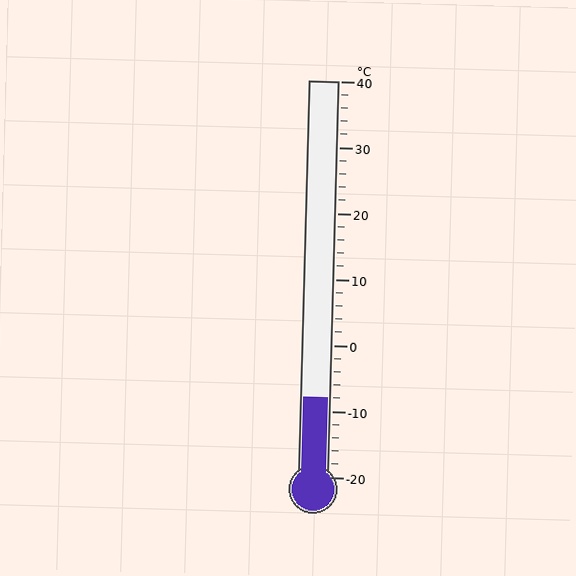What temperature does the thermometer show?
The thermometer shows approximately -8°C.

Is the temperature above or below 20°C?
The temperature is below 20°C.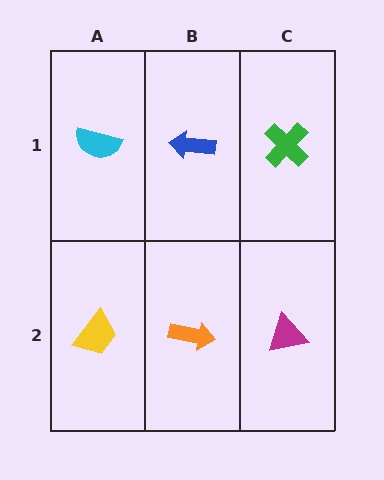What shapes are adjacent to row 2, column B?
A blue arrow (row 1, column B), a yellow trapezoid (row 2, column A), a magenta triangle (row 2, column C).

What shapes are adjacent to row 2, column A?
A cyan semicircle (row 1, column A), an orange arrow (row 2, column B).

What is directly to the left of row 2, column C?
An orange arrow.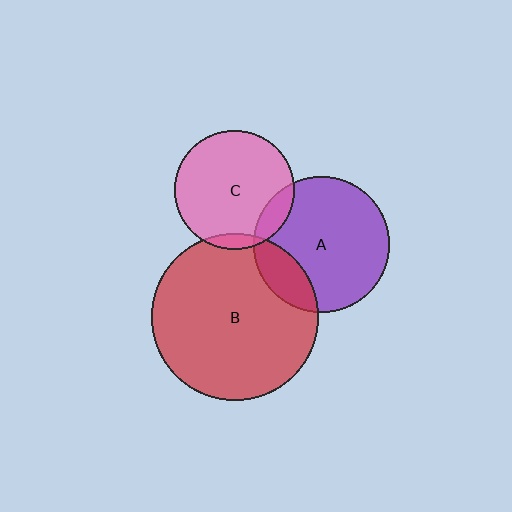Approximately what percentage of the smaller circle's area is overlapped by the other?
Approximately 20%.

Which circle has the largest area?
Circle B (red).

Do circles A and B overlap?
Yes.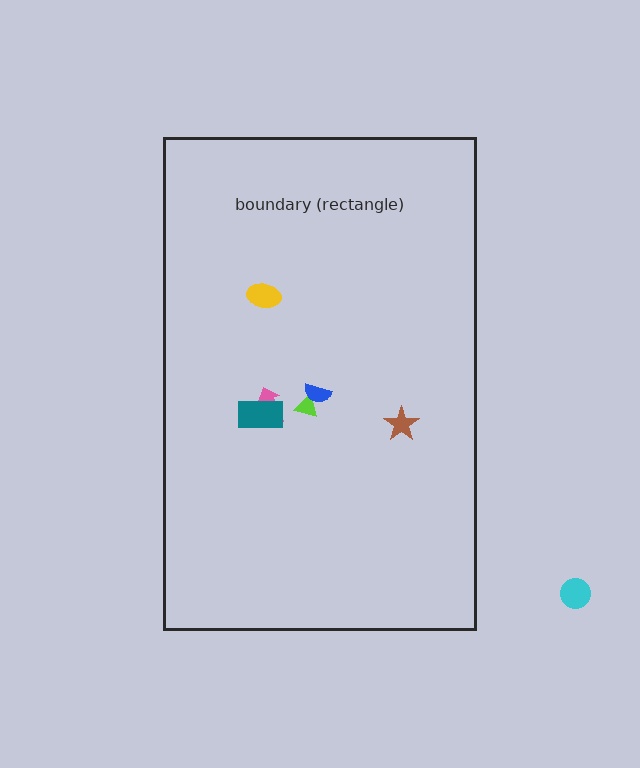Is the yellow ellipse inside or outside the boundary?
Inside.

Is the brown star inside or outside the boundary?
Inside.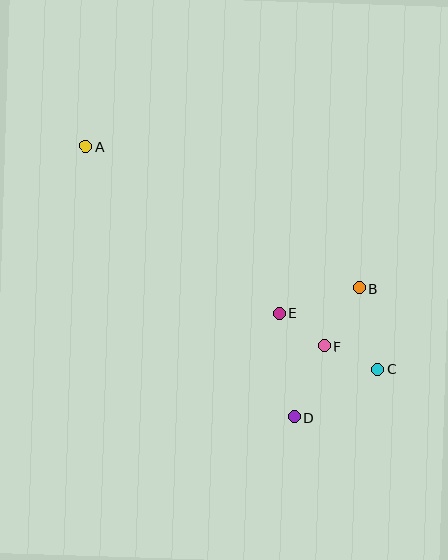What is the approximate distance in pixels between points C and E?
The distance between C and E is approximately 113 pixels.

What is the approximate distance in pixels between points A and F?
The distance between A and F is approximately 311 pixels.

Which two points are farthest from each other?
Points A and C are farthest from each other.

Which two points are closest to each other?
Points E and F are closest to each other.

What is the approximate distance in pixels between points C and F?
The distance between C and F is approximately 59 pixels.